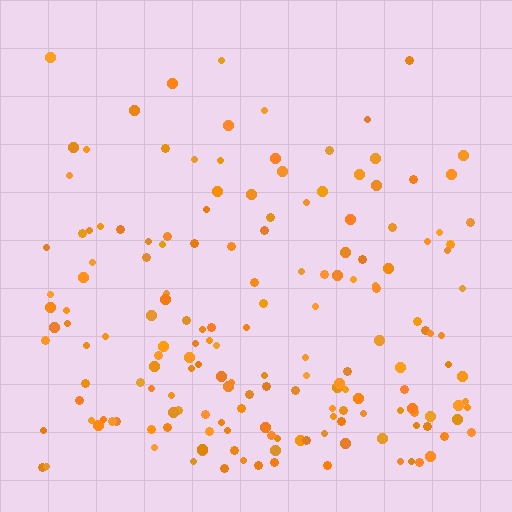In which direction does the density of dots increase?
From top to bottom, with the bottom side densest.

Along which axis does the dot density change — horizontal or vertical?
Vertical.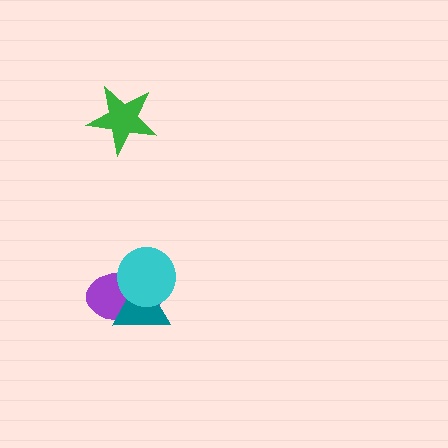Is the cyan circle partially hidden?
No, no other shape covers it.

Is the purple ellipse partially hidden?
Yes, it is partially covered by another shape.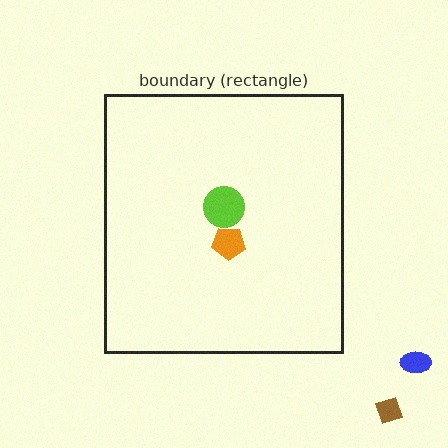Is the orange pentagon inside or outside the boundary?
Inside.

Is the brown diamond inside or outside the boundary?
Outside.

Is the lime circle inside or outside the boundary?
Inside.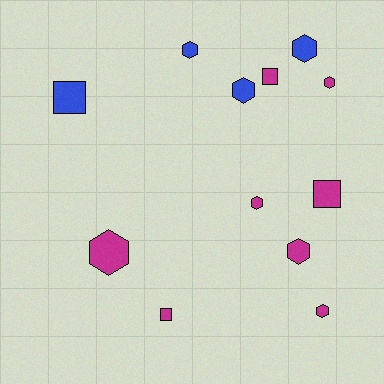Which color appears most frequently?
Magenta, with 8 objects.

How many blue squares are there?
There is 1 blue square.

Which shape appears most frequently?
Hexagon, with 8 objects.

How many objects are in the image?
There are 12 objects.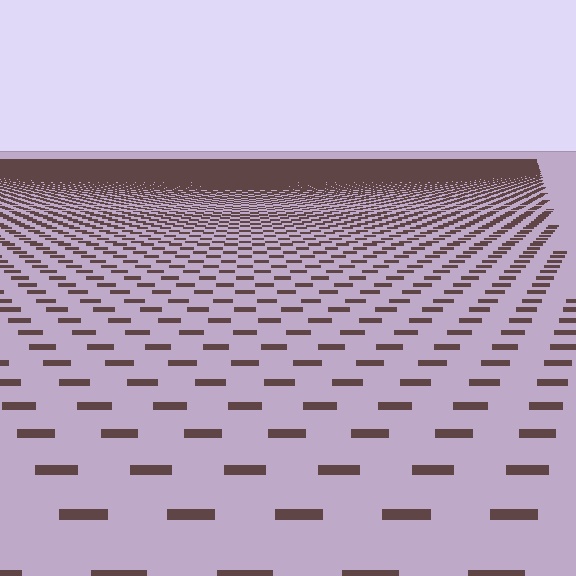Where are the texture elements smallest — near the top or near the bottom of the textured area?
Near the top.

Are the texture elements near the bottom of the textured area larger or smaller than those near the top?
Larger. Near the bottom, elements are closer to the viewer and appear at a bigger on-screen size.